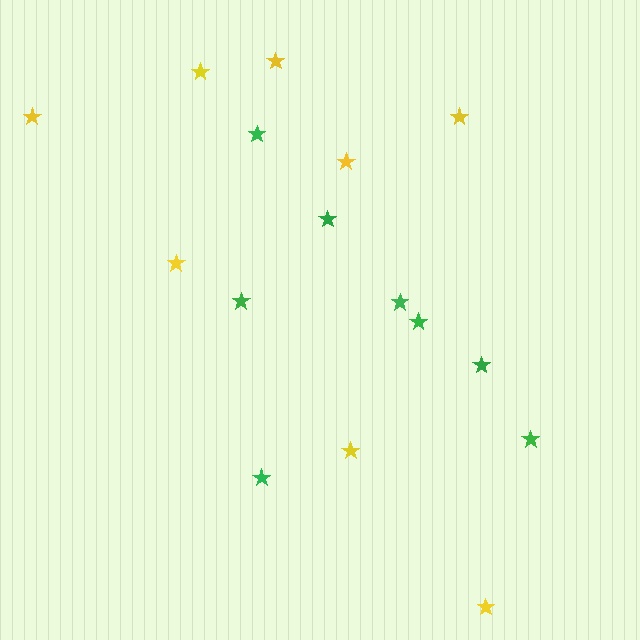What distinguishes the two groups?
There are 2 groups: one group of yellow stars (8) and one group of green stars (8).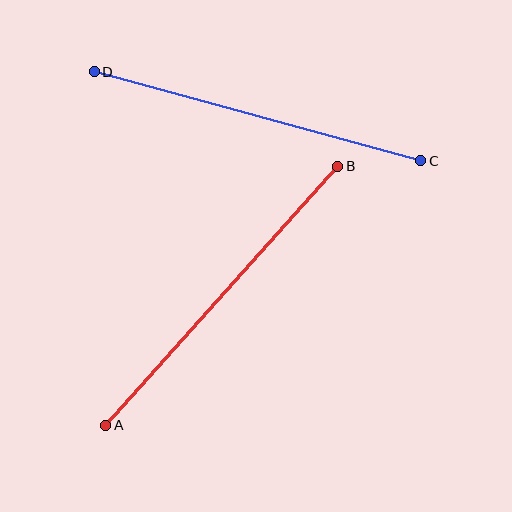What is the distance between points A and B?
The distance is approximately 348 pixels.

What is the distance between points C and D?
The distance is approximately 338 pixels.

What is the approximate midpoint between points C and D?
The midpoint is at approximately (258, 116) pixels.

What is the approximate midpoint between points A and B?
The midpoint is at approximately (222, 296) pixels.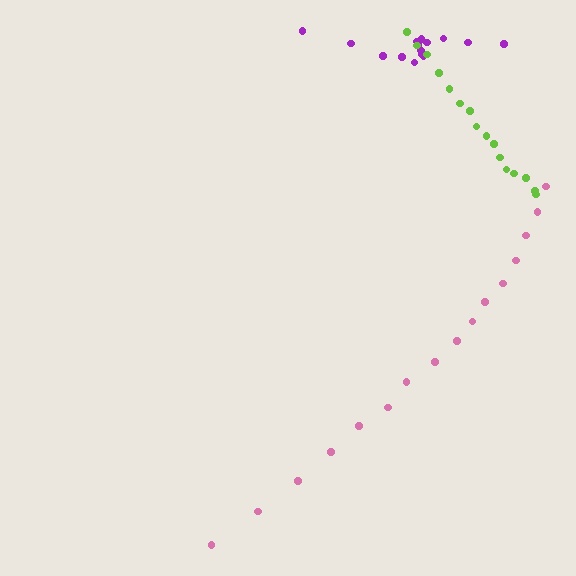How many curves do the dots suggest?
There are 3 distinct paths.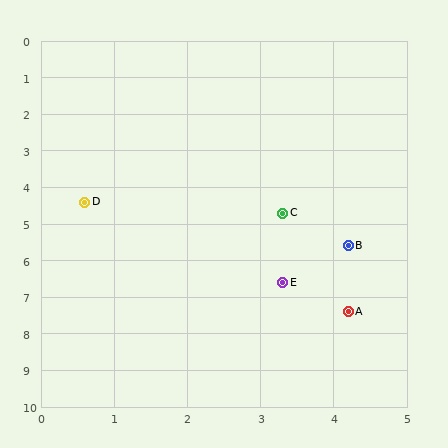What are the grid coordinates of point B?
Point B is at approximately (4.2, 5.6).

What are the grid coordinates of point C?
Point C is at approximately (3.3, 4.7).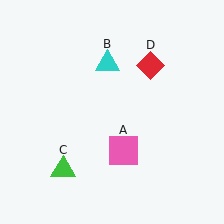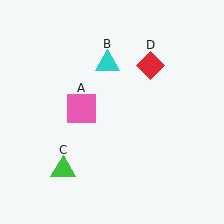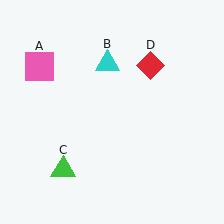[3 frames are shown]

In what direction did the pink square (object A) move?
The pink square (object A) moved up and to the left.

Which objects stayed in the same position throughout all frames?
Cyan triangle (object B) and green triangle (object C) and red diamond (object D) remained stationary.